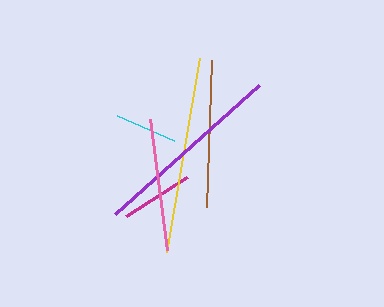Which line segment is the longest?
The yellow line is the longest at approximately 197 pixels.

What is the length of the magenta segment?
The magenta segment is approximately 73 pixels long.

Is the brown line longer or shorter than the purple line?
The purple line is longer than the brown line.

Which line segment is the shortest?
The cyan line is the shortest at approximately 63 pixels.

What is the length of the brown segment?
The brown segment is approximately 147 pixels long.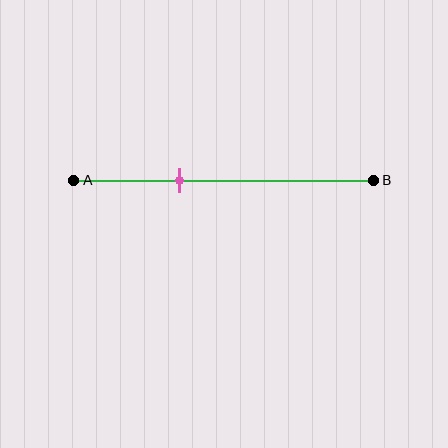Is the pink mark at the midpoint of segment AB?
No, the mark is at about 35% from A, not at the 50% midpoint.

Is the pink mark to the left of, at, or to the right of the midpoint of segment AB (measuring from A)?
The pink mark is to the left of the midpoint of segment AB.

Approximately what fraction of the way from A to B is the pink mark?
The pink mark is approximately 35% of the way from A to B.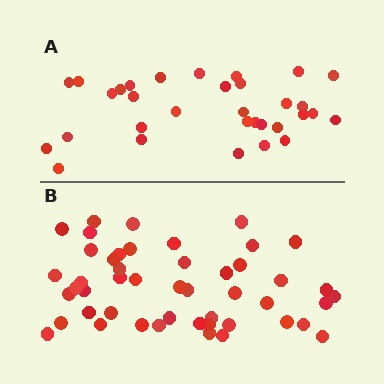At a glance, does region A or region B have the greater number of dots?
Region B (the bottom region) has more dots.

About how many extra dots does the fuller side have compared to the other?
Region B has approximately 15 more dots than region A.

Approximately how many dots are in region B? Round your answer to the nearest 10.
About 50 dots. (The exact count is 48, which rounds to 50.)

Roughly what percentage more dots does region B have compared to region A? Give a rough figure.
About 50% more.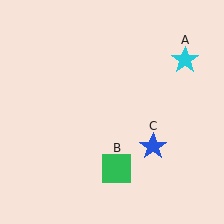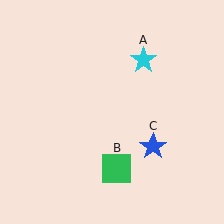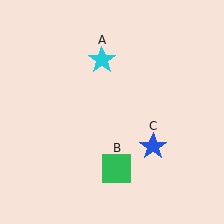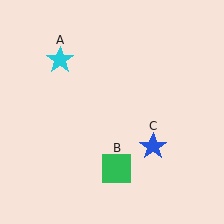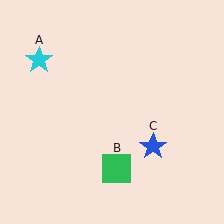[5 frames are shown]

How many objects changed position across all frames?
1 object changed position: cyan star (object A).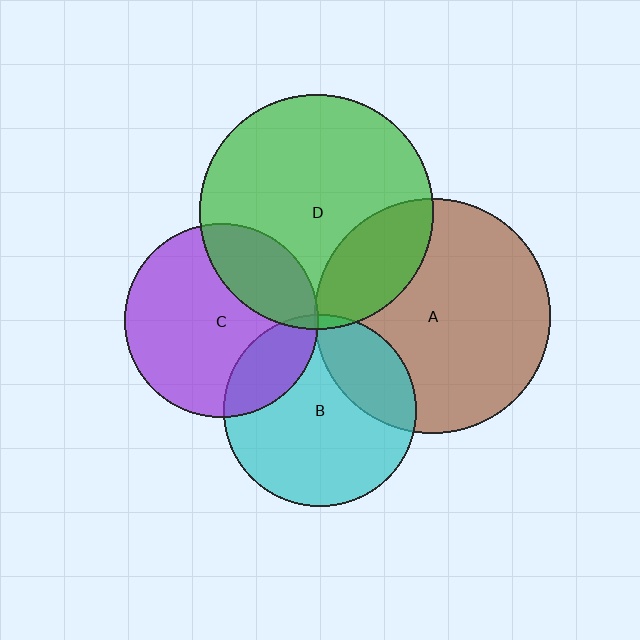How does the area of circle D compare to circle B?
Approximately 1.5 times.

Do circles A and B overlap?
Yes.